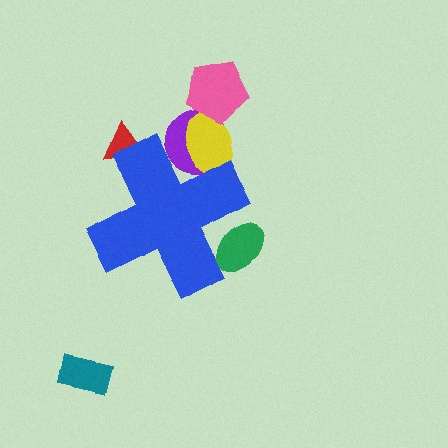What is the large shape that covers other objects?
A blue cross.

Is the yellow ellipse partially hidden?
Yes, the yellow ellipse is partially hidden behind the blue cross.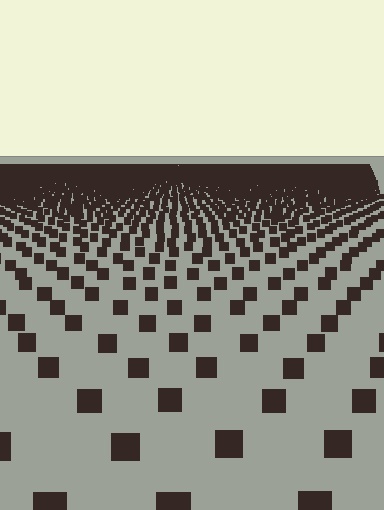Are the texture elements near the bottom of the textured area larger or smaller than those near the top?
Larger. Near the bottom, elements are closer to the viewer and appear at a bigger on-screen size.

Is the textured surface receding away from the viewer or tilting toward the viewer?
The surface is receding away from the viewer. Texture elements get smaller and denser toward the top.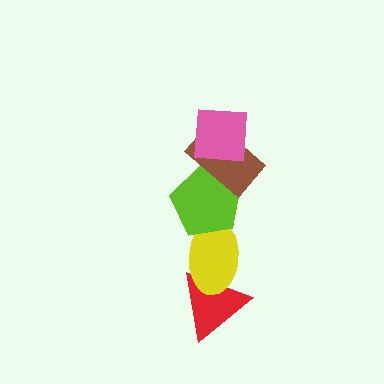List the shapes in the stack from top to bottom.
From top to bottom: the pink square, the brown rectangle, the lime pentagon, the yellow ellipse, the red triangle.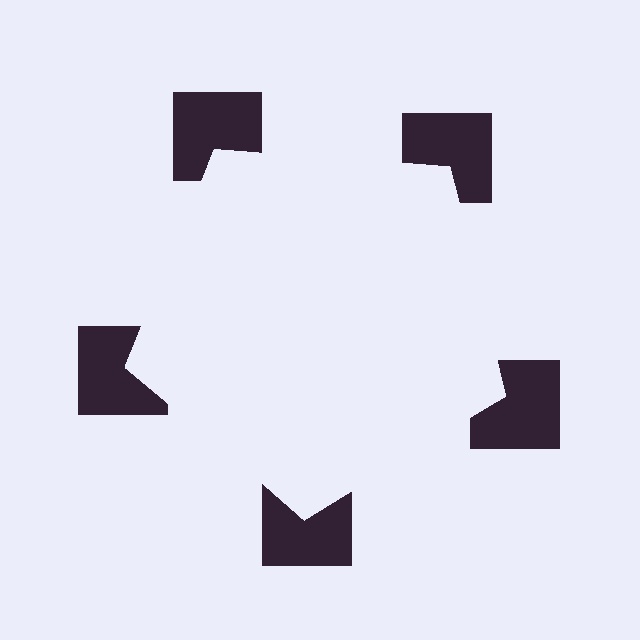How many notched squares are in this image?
There are 5 — one at each vertex of the illusory pentagon.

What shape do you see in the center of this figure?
An illusory pentagon — its edges are inferred from the aligned wedge cuts in the notched squares, not physically drawn.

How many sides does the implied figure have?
5 sides.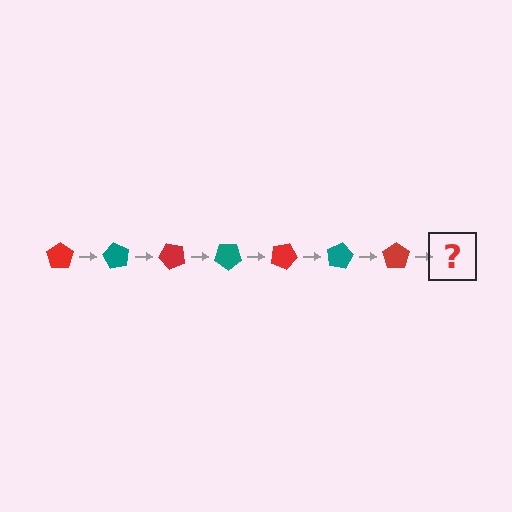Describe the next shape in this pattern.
It should be a teal pentagon, rotated 420 degrees from the start.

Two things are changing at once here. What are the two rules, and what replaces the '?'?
The two rules are that it rotates 60 degrees each step and the color cycles through red and teal. The '?' should be a teal pentagon, rotated 420 degrees from the start.